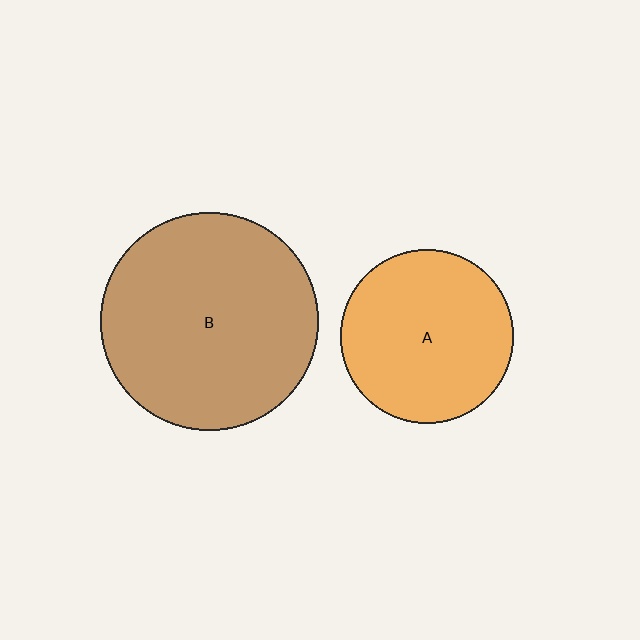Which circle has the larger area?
Circle B (brown).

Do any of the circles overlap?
No, none of the circles overlap.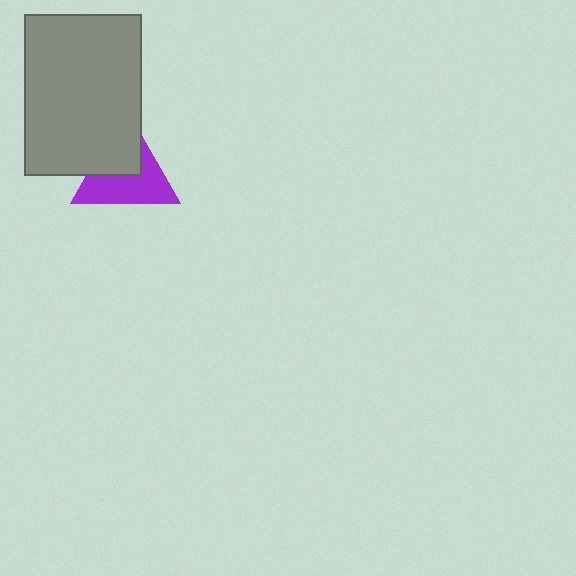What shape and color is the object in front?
The object in front is a gray rectangle.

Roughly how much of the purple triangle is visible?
About half of it is visible (roughly 58%).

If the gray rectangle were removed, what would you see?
You would see the complete purple triangle.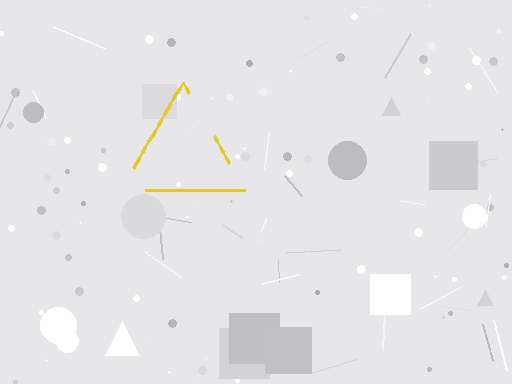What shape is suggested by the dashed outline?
The dashed outline suggests a triangle.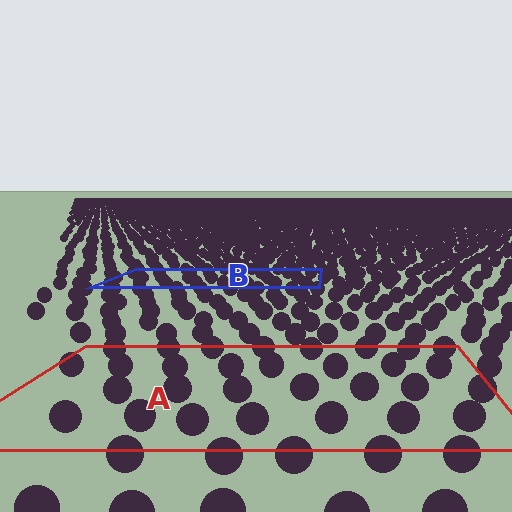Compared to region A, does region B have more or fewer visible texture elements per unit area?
Region B has more texture elements per unit area — they are packed more densely because it is farther away.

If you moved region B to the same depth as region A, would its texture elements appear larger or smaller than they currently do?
They would appear larger. At a closer depth, the same texture elements are projected at a bigger on-screen size.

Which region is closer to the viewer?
Region A is closer. The texture elements there are larger and more spread out.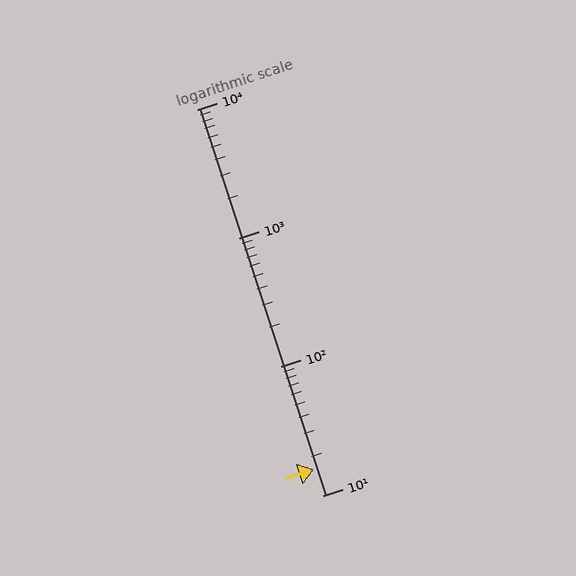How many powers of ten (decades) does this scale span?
The scale spans 3 decades, from 10 to 10000.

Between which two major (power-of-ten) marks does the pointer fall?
The pointer is between 10 and 100.